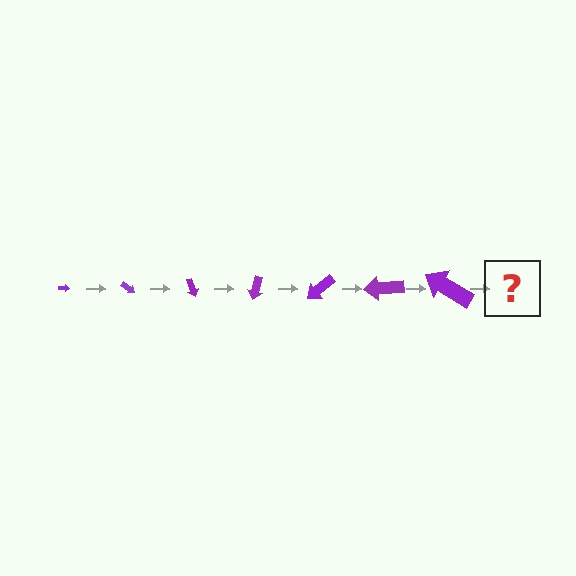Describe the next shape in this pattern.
It should be an arrow, larger than the previous one and rotated 245 degrees from the start.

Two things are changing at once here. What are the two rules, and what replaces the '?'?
The two rules are that the arrow grows larger each step and it rotates 35 degrees each step. The '?' should be an arrow, larger than the previous one and rotated 245 degrees from the start.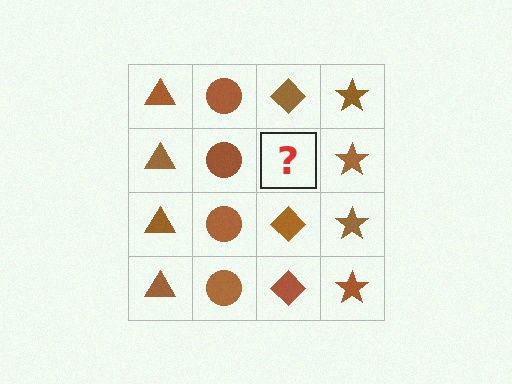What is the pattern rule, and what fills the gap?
The rule is that each column has a consistent shape. The gap should be filled with a brown diamond.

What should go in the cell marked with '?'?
The missing cell should contain a brown diamond.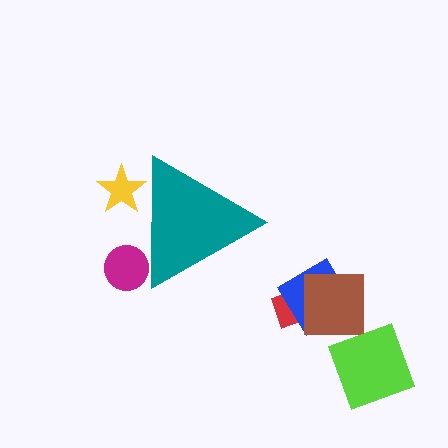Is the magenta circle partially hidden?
Yes, the magenta circle is partially hidden behind the teal triangle.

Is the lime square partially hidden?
No, the lime square is fully visible.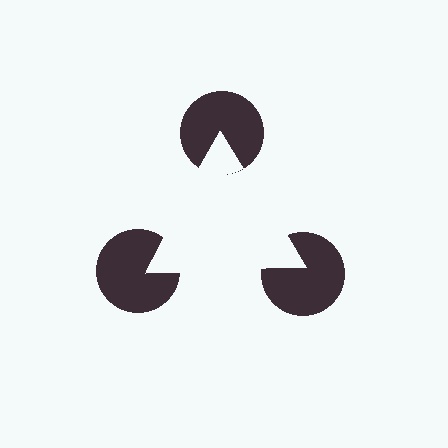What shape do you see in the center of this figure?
An illusory triangle — its edges are inferred from the aligned wedge cuts in the pac-man discs, not physically drawn.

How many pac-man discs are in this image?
There are 3 — one at each vertex of the illusory triangle.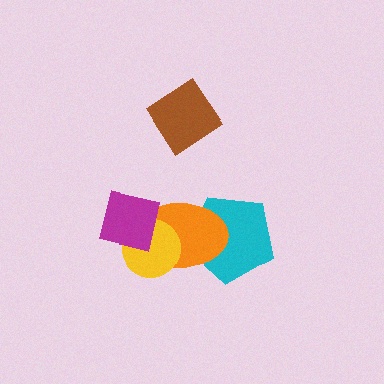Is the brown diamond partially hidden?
No, no other shape covers it.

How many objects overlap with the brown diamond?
0 objects overlap with the brown diamond.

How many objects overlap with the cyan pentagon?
1 object overlaps with the cyan pentagon.